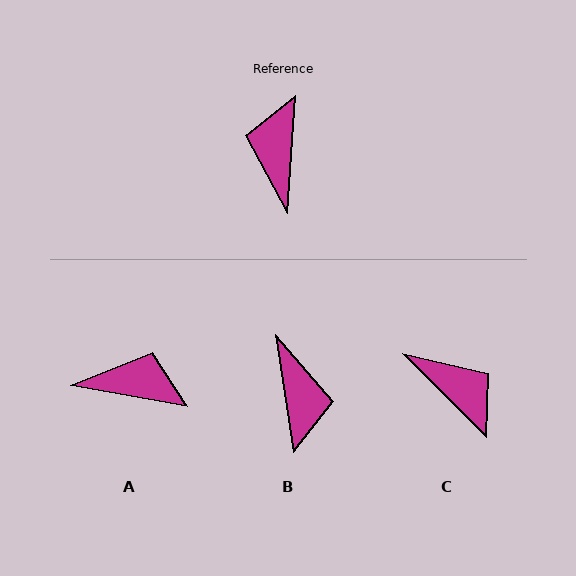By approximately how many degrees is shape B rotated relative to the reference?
Approximately 167 degrees clockwise.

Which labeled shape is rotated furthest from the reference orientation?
B, about 167 degrees away.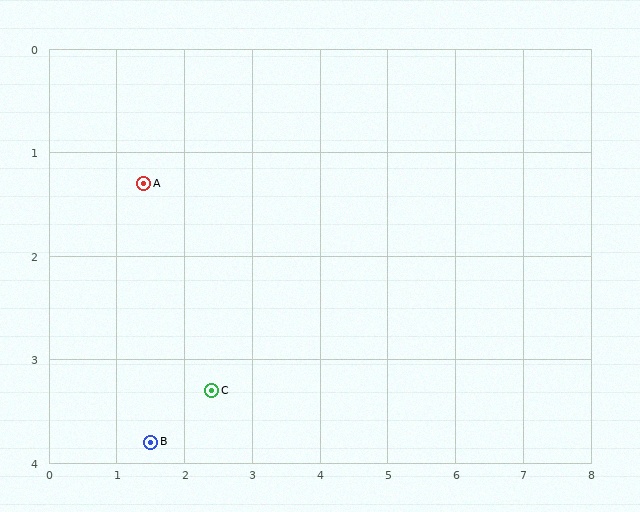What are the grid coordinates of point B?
Point B is at approximately (1.5, 3.8).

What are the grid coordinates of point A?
Point A is at approximately (1.4, 1.3).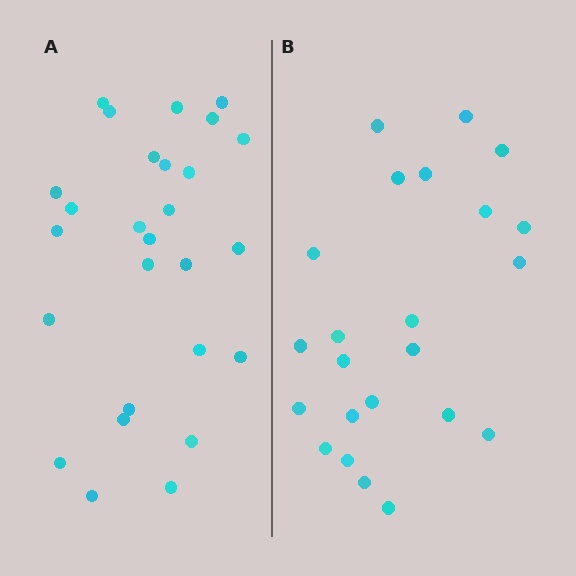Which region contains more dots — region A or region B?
Region A (the left region) has more dots.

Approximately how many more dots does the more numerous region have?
Region A has about 4 more dots than region B.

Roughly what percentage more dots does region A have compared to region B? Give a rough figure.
About 15% more.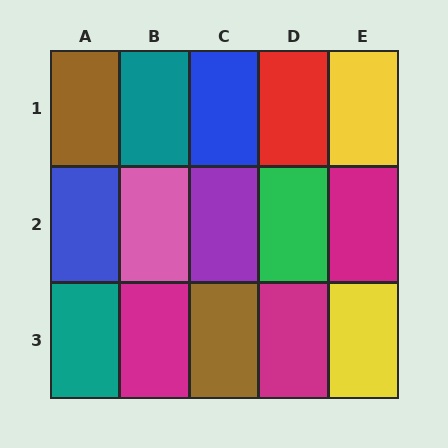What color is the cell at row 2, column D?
Green.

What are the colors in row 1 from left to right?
Brown, teal, blue, red, yellow.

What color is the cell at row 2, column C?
Purple.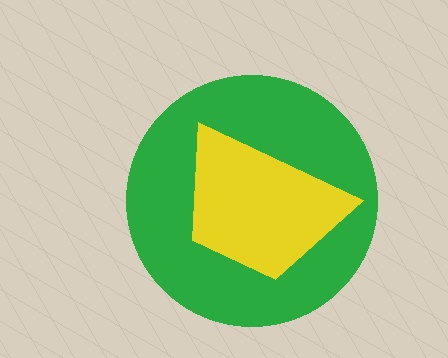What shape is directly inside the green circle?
The yellow trapezoid.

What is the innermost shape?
The yellow trapezoid.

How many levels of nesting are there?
2.